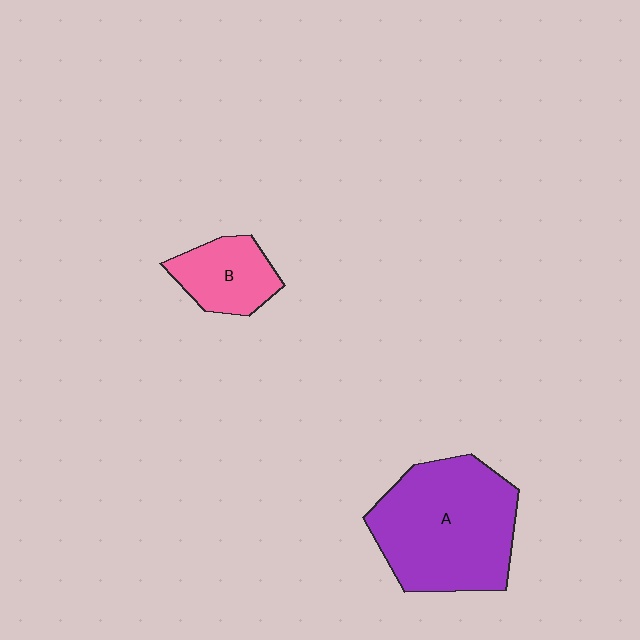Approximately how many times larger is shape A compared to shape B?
Approximately 2.5 times.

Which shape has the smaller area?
Shape B (pink).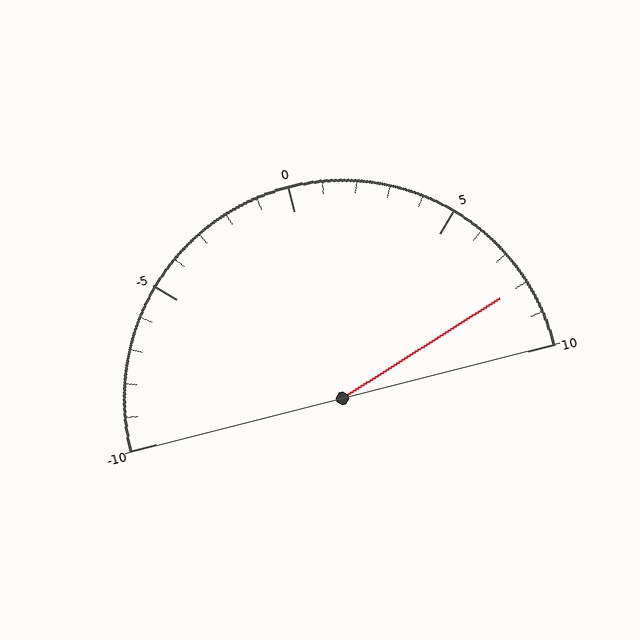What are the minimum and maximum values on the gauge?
The gauge ranges from -10 to 10.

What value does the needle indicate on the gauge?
The needle indicates approximately 8.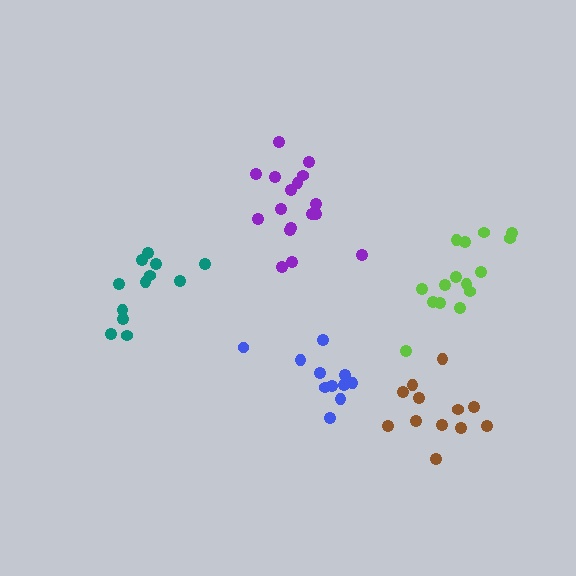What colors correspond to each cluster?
The clusters are colored: purple, teal, lime, blue, brown.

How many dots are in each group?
Group 1: 17 dots, Group 2: 12 dots, Group 3: 15 dots, Group 4: 11 dots, Group 5: 12 dots (67 total).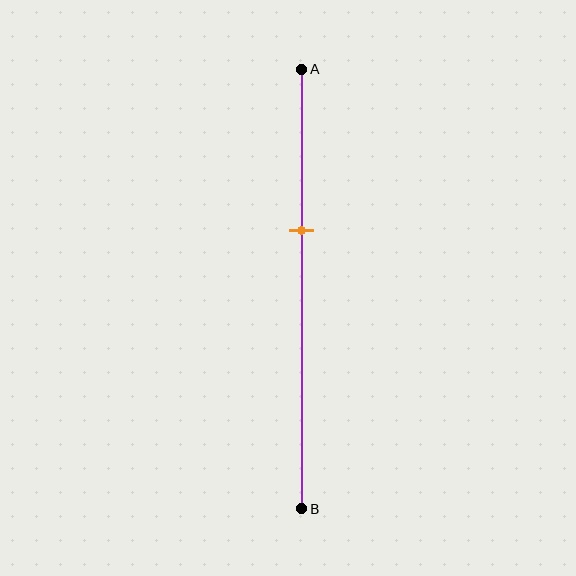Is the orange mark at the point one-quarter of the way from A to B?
No, the mark is at about 35% from A, not at the 25% one-quarter point.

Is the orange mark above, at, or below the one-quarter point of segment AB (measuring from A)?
The orange mark is below the one-quarter point of segment AB.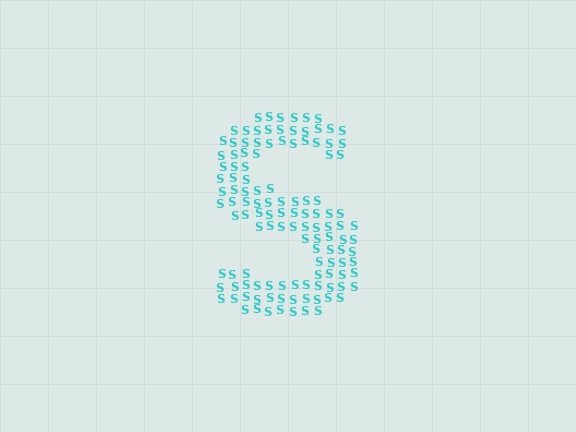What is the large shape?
The large shape is the letter S.